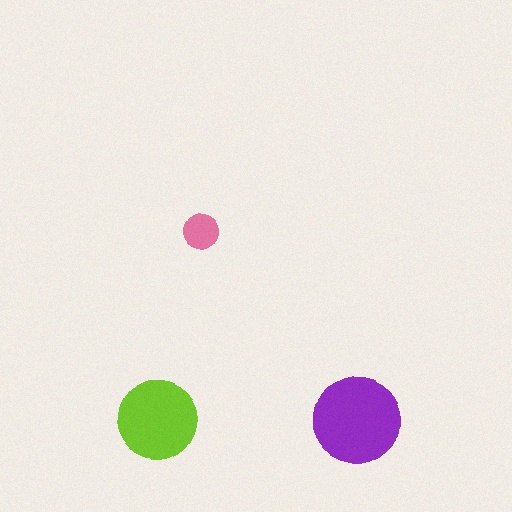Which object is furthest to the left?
The lime circle is leftmost.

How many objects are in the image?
There are 3 objects in the image.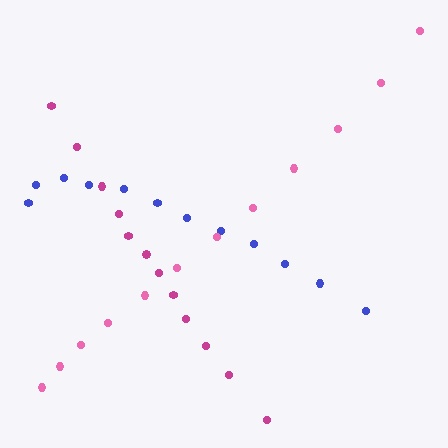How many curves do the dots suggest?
There are 3 distinct paths.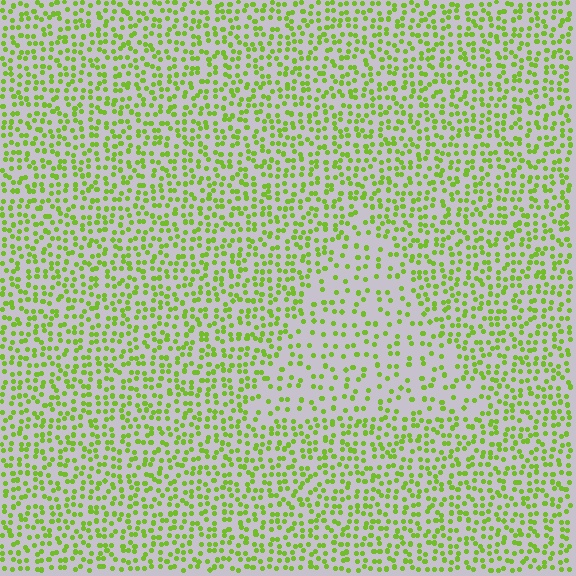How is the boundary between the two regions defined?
The boundary is defined by a change in element density (approximately 2.0x ratio). All elements are the same color, size, and shape.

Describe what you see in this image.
The image contains small lime elements arranged at two different densities. A triangle-shaped region is visible where the elements are less densely packed than the surrounding area.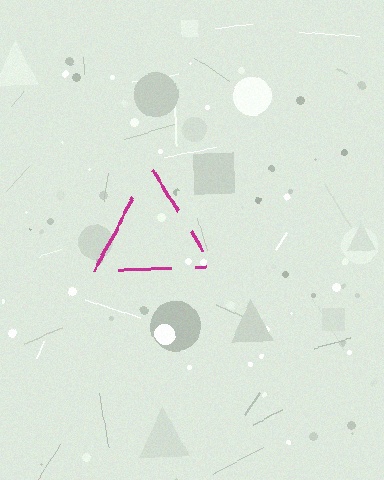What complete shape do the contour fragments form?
The contour fragments form a triangle.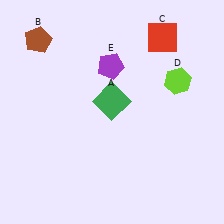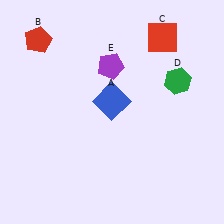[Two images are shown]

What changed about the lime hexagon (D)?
In Image 1, D is lime. In Image 2, it changed to green.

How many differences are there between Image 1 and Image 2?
There are 3 differences between the two images.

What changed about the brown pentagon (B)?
In Image 1, B is brown. In Image 2, it changed to red.